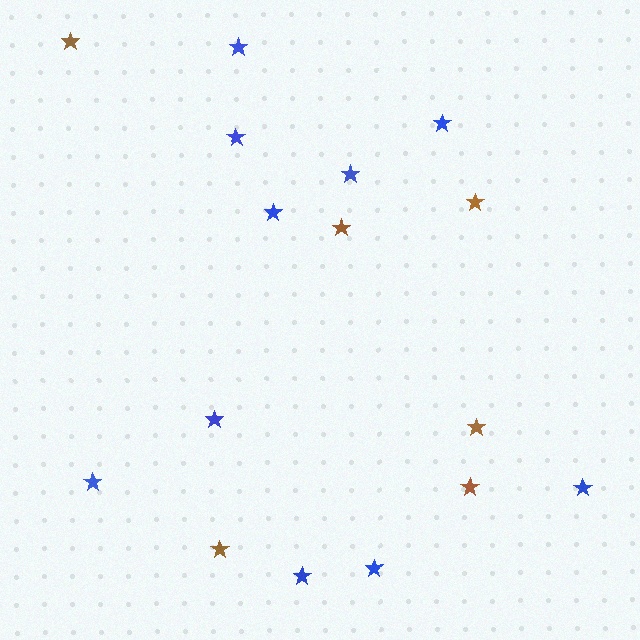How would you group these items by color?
There are 2 groups: one group of blue stars (10) and one group of brown stars (6).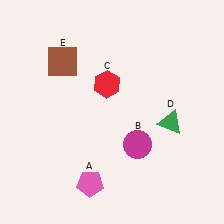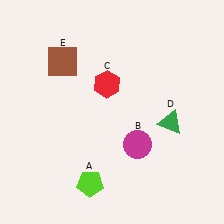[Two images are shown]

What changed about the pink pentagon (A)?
In Image 1, A is pink. In Image 2, it changed to lime.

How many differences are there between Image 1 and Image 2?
There is 1 difference between the two images.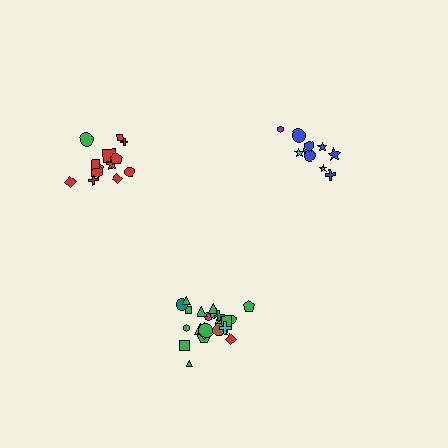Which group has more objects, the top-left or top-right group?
The top-left group.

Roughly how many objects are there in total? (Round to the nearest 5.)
Roughly 50 objects in total.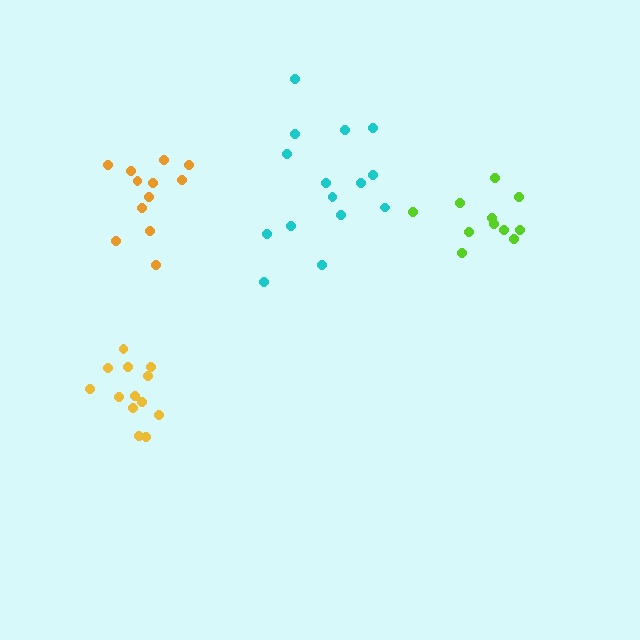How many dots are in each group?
Group 1: 13 dots, Group 2: 15 dots, Group 3: 11 dots, Group 4: 12 dots (51 total).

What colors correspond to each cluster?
The clusters are colored: yellow, cyan, lime, orange.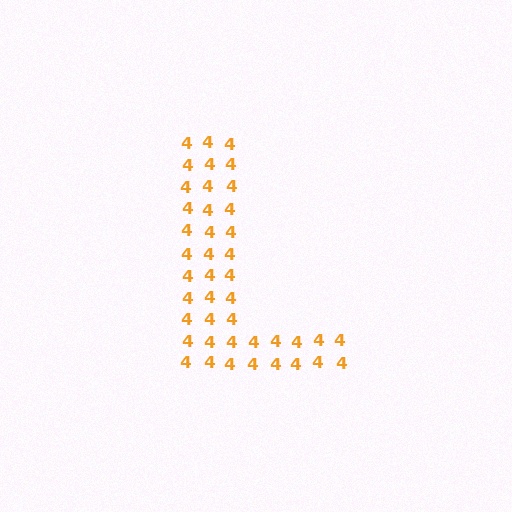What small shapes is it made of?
It is made of small digit 4's.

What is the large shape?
The large shape is the letter L.